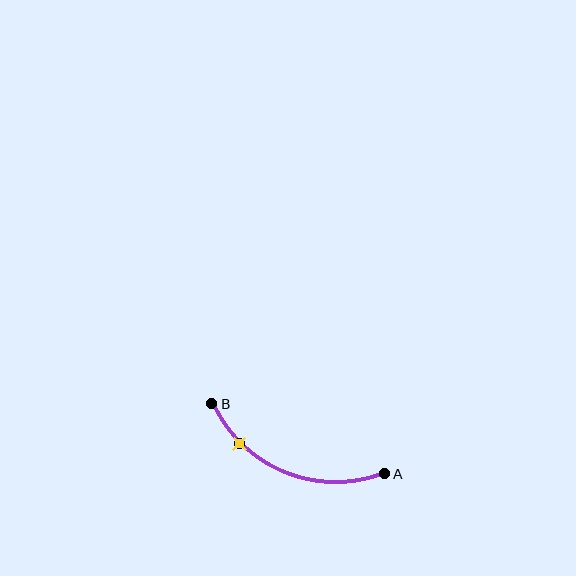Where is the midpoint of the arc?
The arc midpoint is the point on the curve farthest from the straight line joining A and B. It sits below that line.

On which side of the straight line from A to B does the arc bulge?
The arc bulges below the straight line connecting A and B.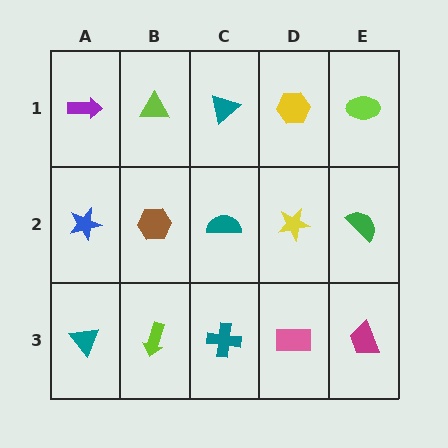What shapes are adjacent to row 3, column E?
A green semicircle (row 2, column E), a pink rectangle (row 3, column D).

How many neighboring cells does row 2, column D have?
4.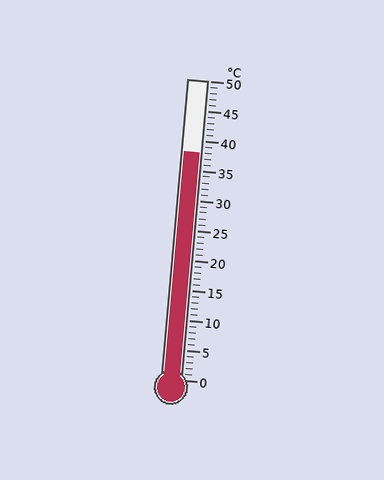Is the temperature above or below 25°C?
The temperature is above 25°C.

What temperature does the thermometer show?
The thermometer shows approximately 38°C.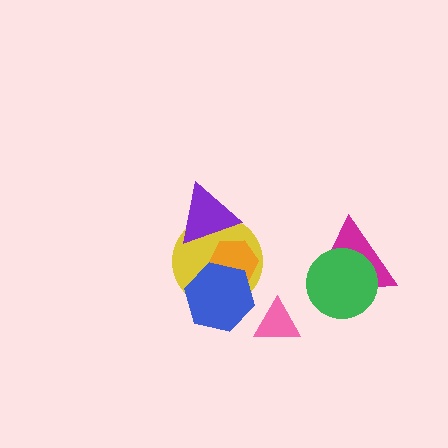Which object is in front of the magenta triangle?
The green circle is in front of the magenta triangle.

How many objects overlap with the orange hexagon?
3 objects overlap with the orange hexagon.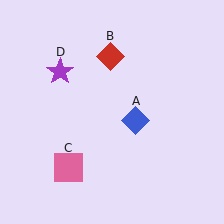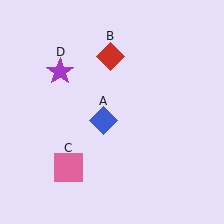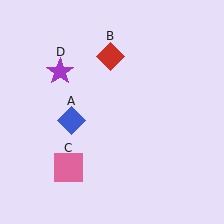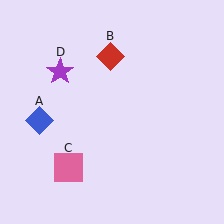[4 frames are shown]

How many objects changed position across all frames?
1 object changed position: blue diamond (object A).